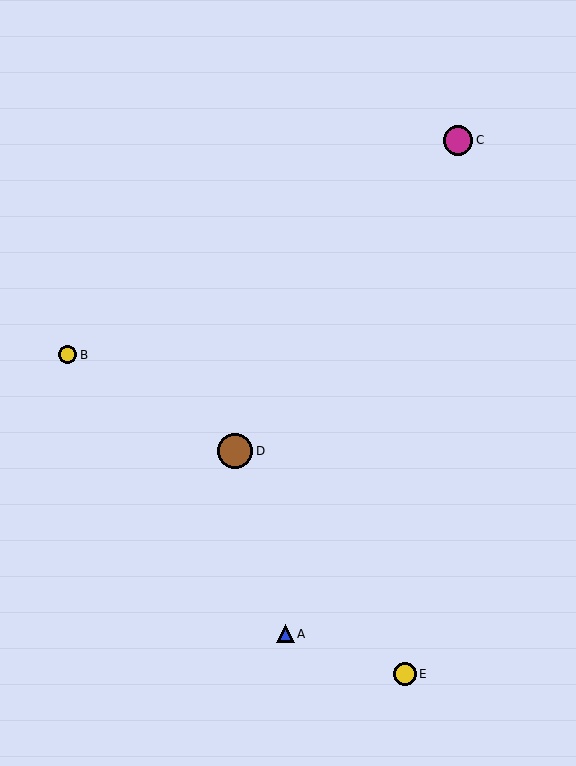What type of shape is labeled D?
Shape D is a brown circle.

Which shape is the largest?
The brown circle (labeled D) is the largest.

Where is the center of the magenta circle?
The center of the magenta circle is at (458, 140).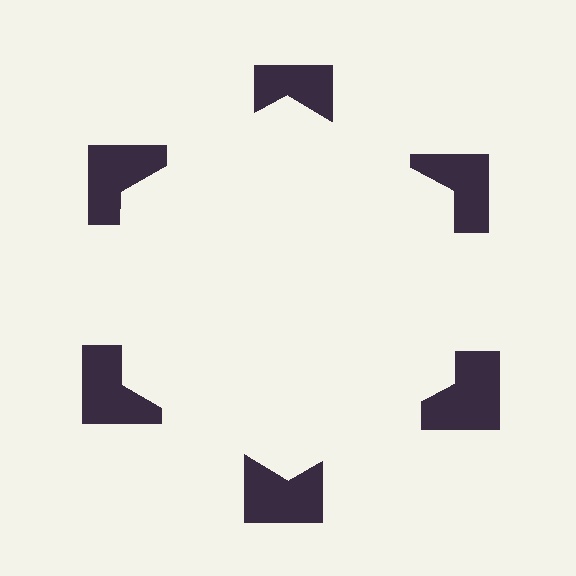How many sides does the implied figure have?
6 sides.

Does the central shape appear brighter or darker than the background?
It typically appears slightly brighter than the background, even though no actual brightness change is drawn.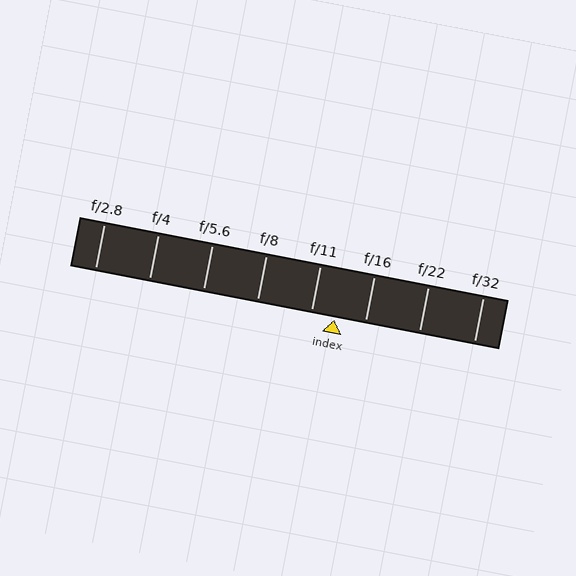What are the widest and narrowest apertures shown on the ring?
The widest aperture shown is f/2.8 and the narrowest is f/32.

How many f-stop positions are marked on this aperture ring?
There are 8 f-stop positions marked.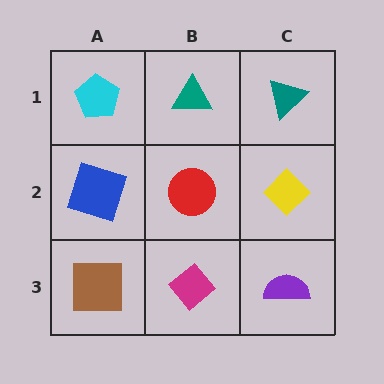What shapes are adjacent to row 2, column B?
A teal triangle (row 1, column B), a magenta diamond (row 3, column B), a blue square (row 2, column A), a yellow diamond (row 2, column C).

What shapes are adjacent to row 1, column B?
A red circle (row 2, column B), a cyan pentagon (row 1, column A), a teal triangle (row 1, column C).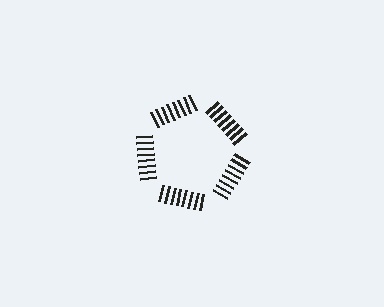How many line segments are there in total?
40 — 8 along each of the 5 edges.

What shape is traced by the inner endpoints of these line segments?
An illusory pentagon — the line segments terminate on its edges but no continuous stroke is drawn.